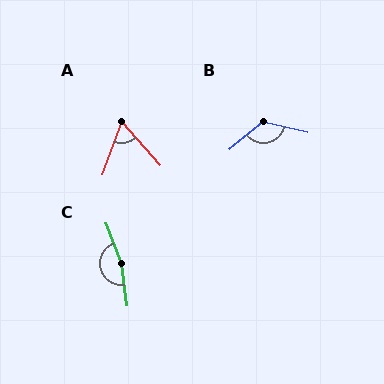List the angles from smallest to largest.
A (62°), B (127°), C (166°).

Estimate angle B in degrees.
Approximately 127 degrees.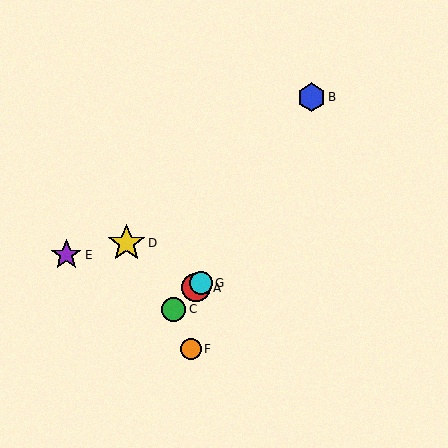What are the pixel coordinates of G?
Object G is at (201, 283).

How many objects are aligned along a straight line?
3 objects (A, C, G) are aligned along a straight line.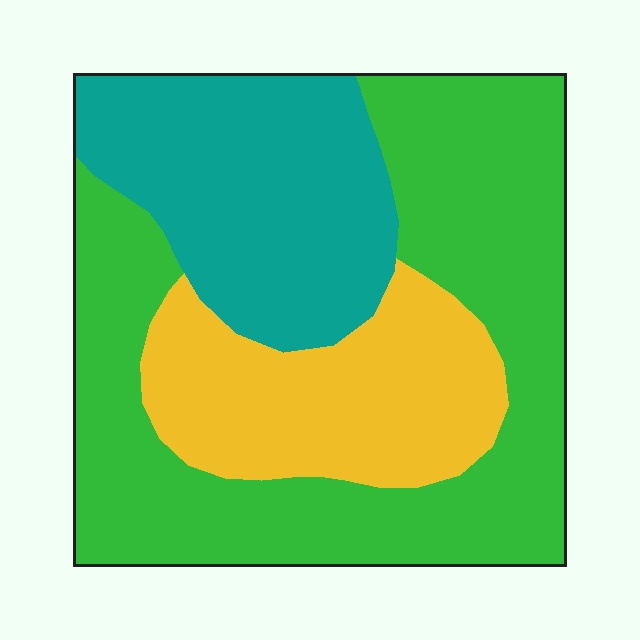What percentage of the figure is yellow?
Yellow takes up about one quarter (1/4) of the figure.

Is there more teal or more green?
Green.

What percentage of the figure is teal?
Teal covers 27% of the figure.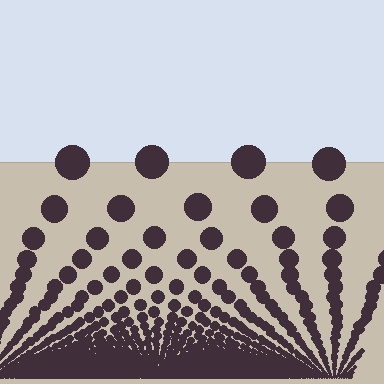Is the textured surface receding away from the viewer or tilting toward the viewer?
The surface appears to tilt toward the viewer. Texture elements get larger and sparser toward the top.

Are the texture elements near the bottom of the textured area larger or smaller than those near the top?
Smaller. The gradient is inverted — elements near the bottom are smaller and denser.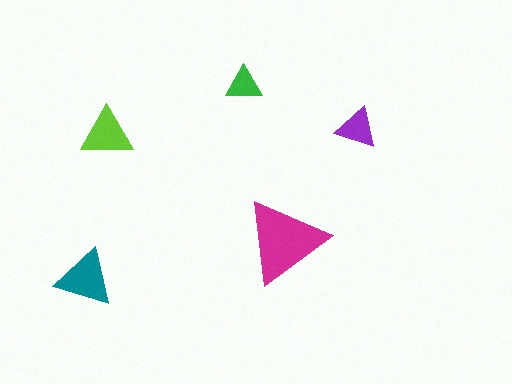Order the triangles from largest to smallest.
the magenta one, the teal one, the lime one, the purple one, the green one.